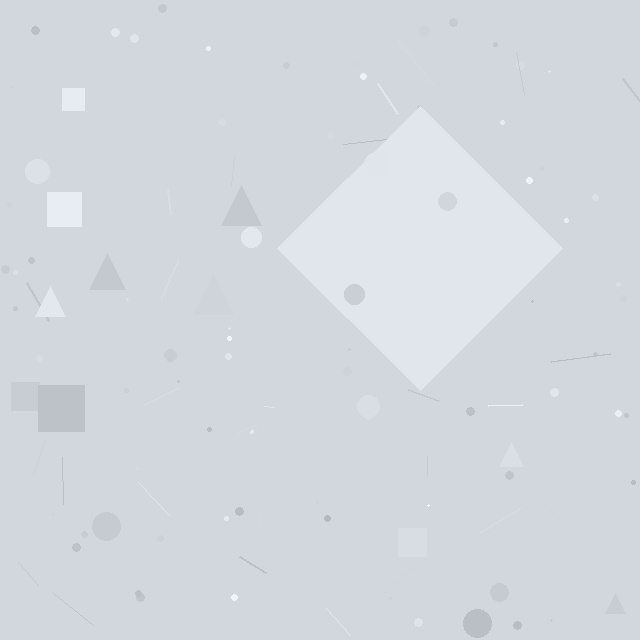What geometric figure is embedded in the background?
A diamond is embedded in the background.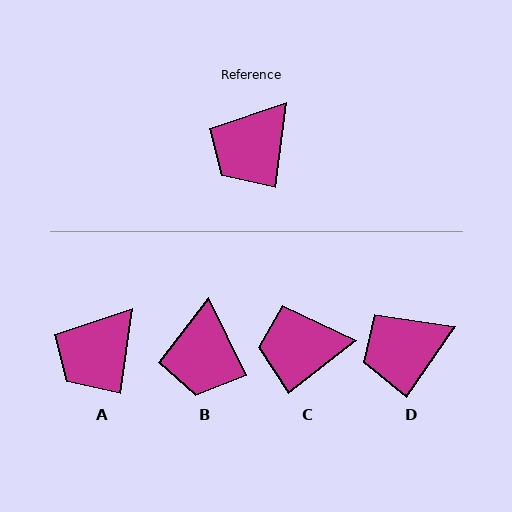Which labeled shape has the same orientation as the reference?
A.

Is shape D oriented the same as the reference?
No, it is off by about 27 degrees.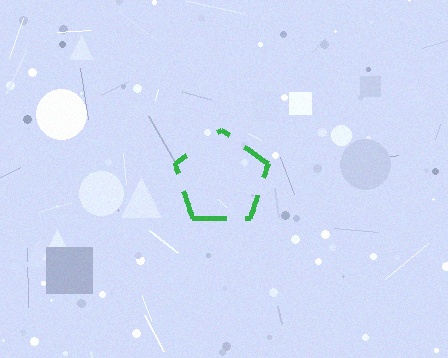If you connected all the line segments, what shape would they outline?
They would outline a pentagon.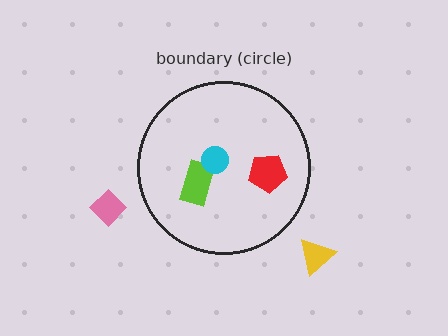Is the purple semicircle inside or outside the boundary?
Inside.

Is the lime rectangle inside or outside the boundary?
Inside.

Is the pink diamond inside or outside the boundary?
Outside.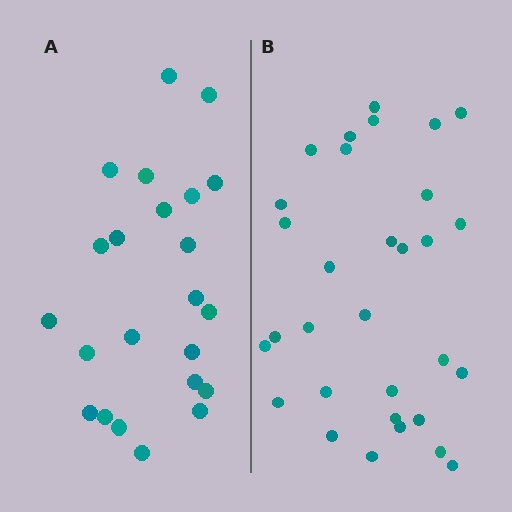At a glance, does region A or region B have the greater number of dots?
Region B (the right region) has more dots.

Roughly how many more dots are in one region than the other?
Region B has roughly 8 or so more dots than region A.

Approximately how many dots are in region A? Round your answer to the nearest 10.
About 20 dots. (The exact count is 23, which rounds to 20.)